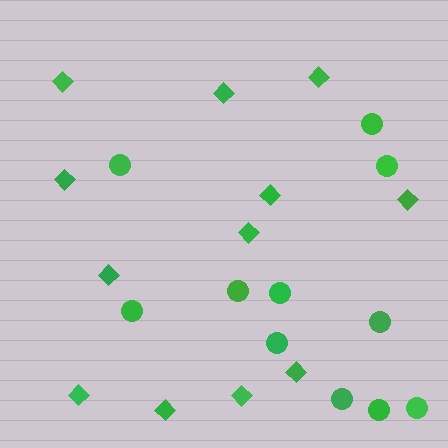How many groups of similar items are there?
There are 2 groups: one group of circles (11) and one group of diamonds (12).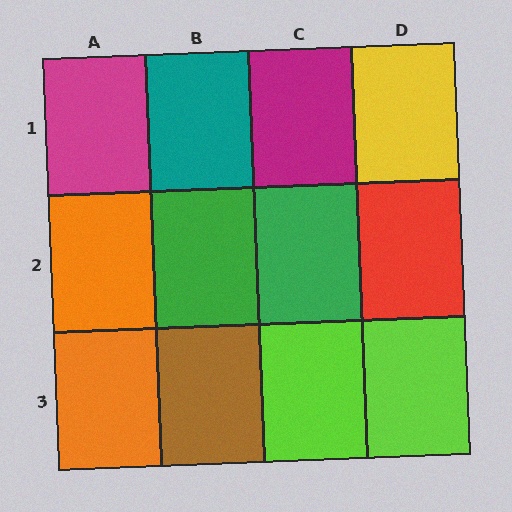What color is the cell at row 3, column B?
Brown.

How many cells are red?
1 cell is red.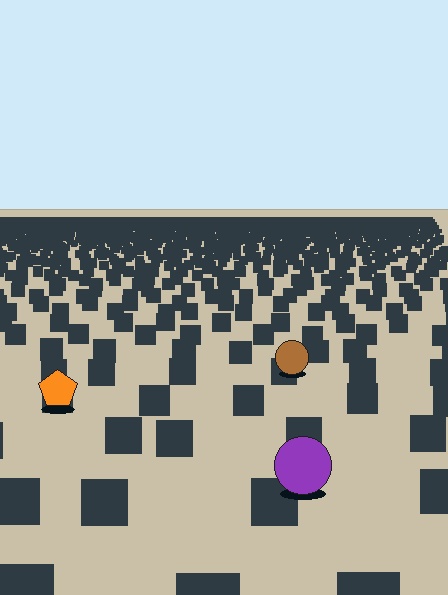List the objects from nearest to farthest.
From nearest to farthest: the purple circle, the orange pentagon, the brown circle.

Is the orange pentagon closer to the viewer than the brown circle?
Yes. The orange pentagon is closer — you can tell from the texture gradient: the ground texture is coarser near it.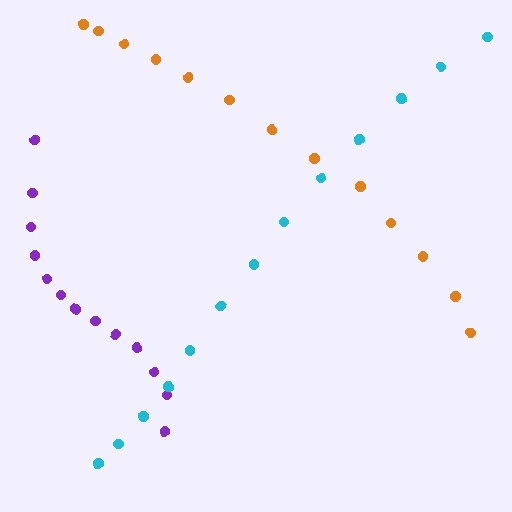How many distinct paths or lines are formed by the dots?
There are 3 distinct paths.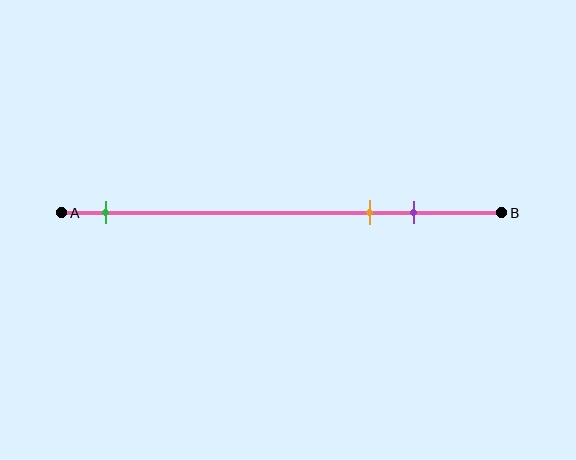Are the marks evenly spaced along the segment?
No, the marks are not evenly spaced.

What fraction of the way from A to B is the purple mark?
The purple mark is approximately 80% (0.8) of the way from A to B.